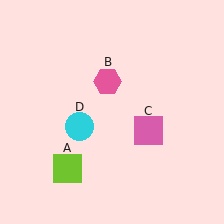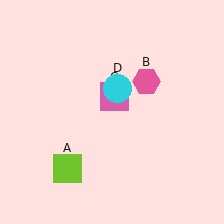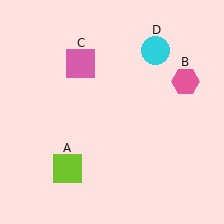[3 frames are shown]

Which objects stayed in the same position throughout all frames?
Lime square (object A) remained stationary.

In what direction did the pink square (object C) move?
The pink square (object C) moved up and to the left.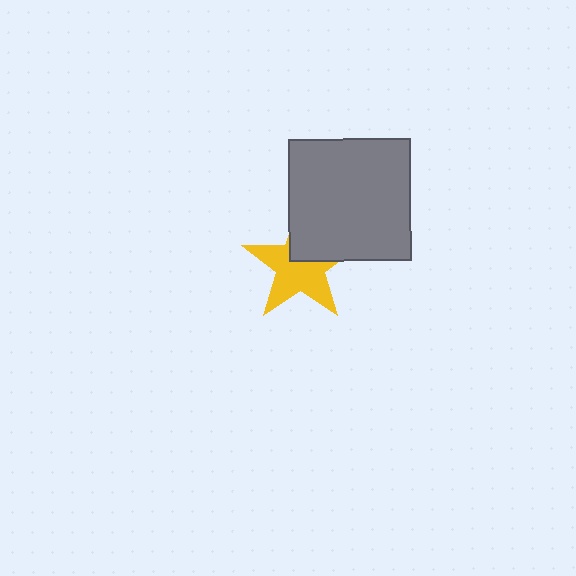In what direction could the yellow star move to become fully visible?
The yellow star could move toward the lower-left. That would shift it out from behind the gray square entirely.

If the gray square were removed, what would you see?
You would see the complete yellow star.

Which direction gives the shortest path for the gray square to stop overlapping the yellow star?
Moving toward the upper-right gives the shortest separation.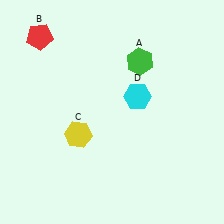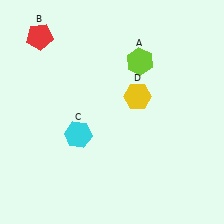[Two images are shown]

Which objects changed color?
A changed from green to lime. C changed from yellow to cyan. D changed from cyan to yellow.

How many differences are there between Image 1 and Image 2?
There are 3 differences between the two images.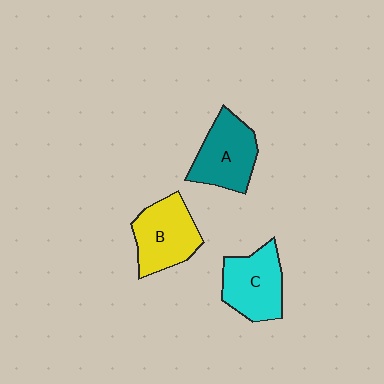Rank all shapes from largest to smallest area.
From largest to smallest: B (yellow), A (teal), C (cyan).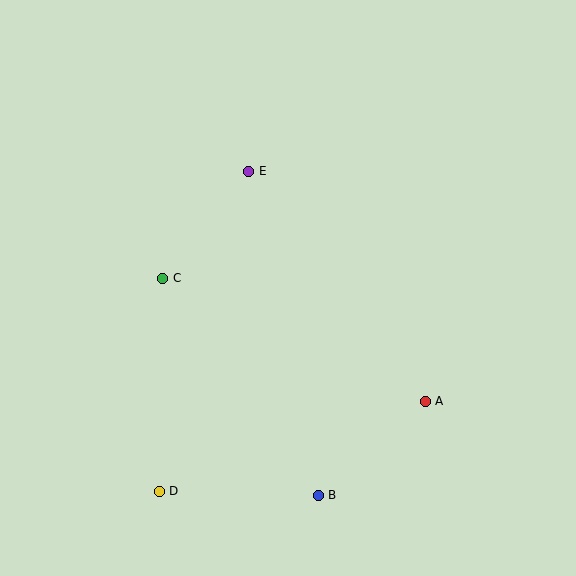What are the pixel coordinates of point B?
Point B is at (318, 495).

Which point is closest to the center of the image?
Point E at (249, 171) is closest to the center.